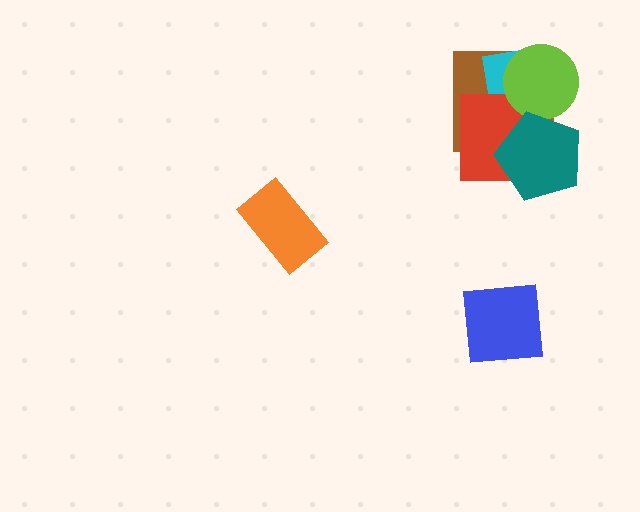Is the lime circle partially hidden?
Yes, it is partially covered by another shape.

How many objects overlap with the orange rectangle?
0 objects overlap with the orange rectangle.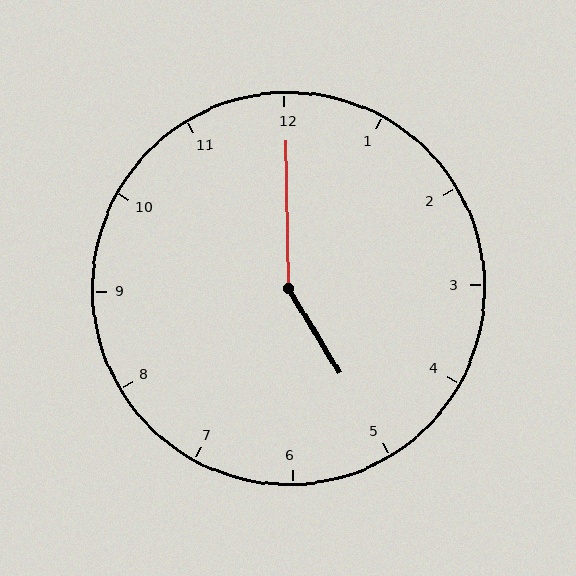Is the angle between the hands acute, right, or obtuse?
It is obtuse.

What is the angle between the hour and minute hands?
Approximately 150 degrees.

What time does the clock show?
5:00.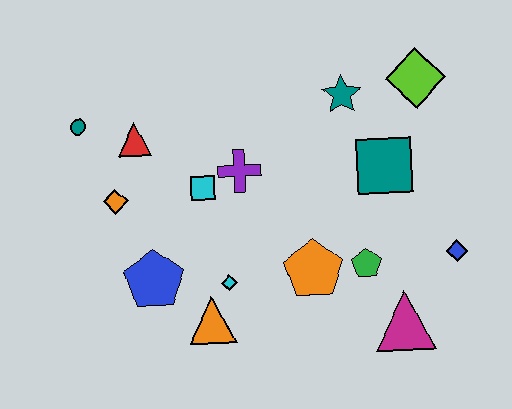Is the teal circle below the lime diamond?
Yes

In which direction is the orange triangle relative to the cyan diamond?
The orange triangle is below the cyan diamond.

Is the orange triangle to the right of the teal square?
No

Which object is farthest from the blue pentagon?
The lime diamond is farthest from the blue pentagon.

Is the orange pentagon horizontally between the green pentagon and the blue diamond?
No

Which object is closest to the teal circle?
The red triangle is closest to the teal circle.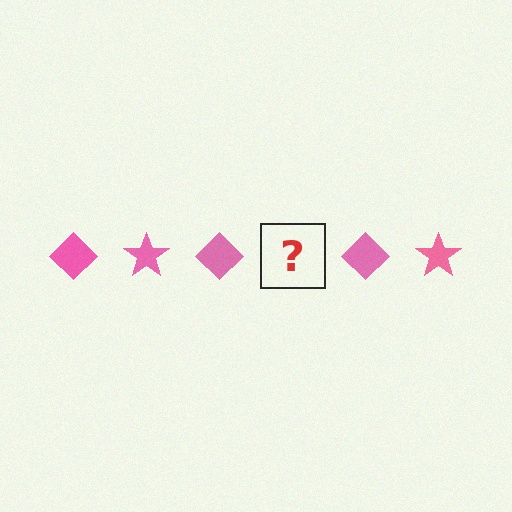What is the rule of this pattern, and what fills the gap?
The rule is that the pattern cycles through diamond, star shapes in pink. The gap should be filled with a pink star.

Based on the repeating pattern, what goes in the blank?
The blank should be a pink star.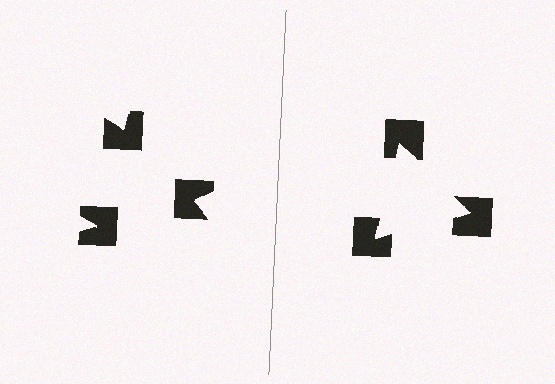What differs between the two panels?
The notched squares are positioned identically on both sides; only the wedge orientations differ. On the right they align to a triangle; on the left they are misaligned.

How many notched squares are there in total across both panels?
6 — 3 on each side.